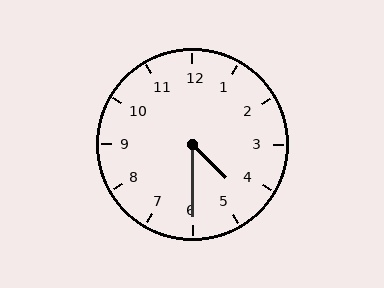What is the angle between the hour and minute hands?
Approximately 45 degrees.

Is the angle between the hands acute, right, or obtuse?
It is acute.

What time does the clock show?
4:30.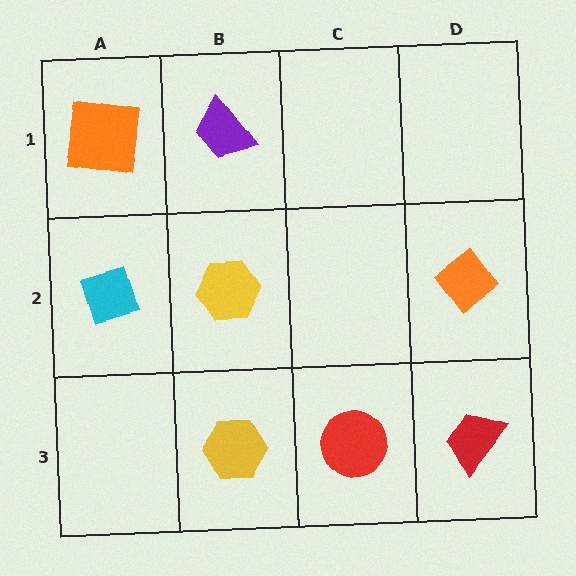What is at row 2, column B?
A yellow hexagon.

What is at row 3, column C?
A red circle.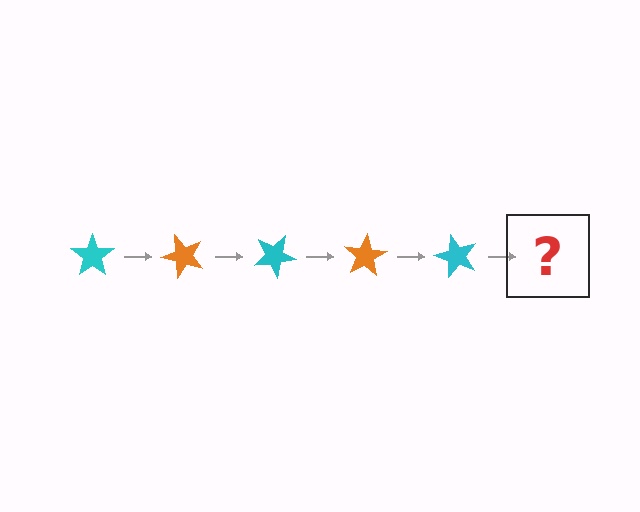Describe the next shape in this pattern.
It should be an orange star, rotated 250 degrees from the start.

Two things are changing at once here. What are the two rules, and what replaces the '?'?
The two rules are that it rotates 50 degrees each step and the color cycles through cyan and orange. The '?' should be an orange star, rotated 250 degrees from the start.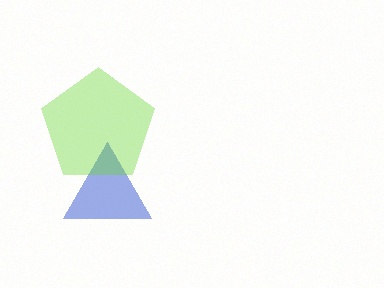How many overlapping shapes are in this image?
There are 2 overlapping shapes in the image.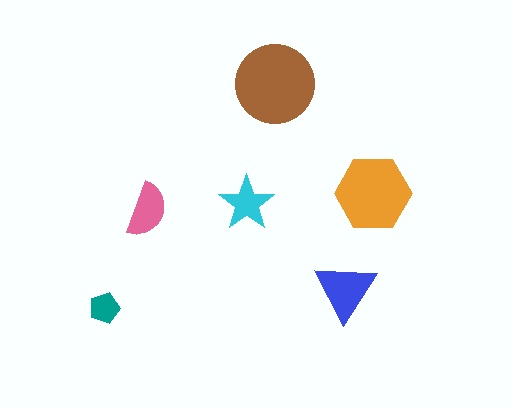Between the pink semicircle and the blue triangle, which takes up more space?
The blue triangle.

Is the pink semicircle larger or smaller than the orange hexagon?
Smaller.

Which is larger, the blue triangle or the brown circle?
The brown circle.